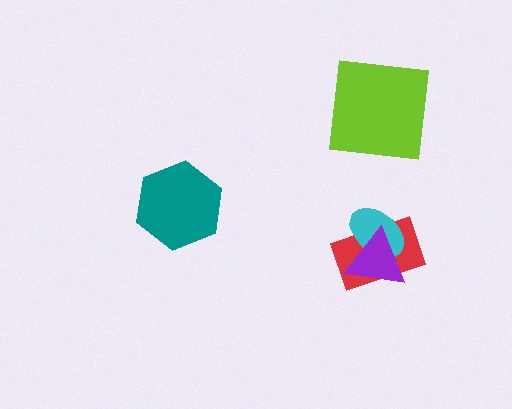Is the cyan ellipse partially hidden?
Yes, it is partially covered by another shape.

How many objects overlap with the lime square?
0 objects overlap with the lime square.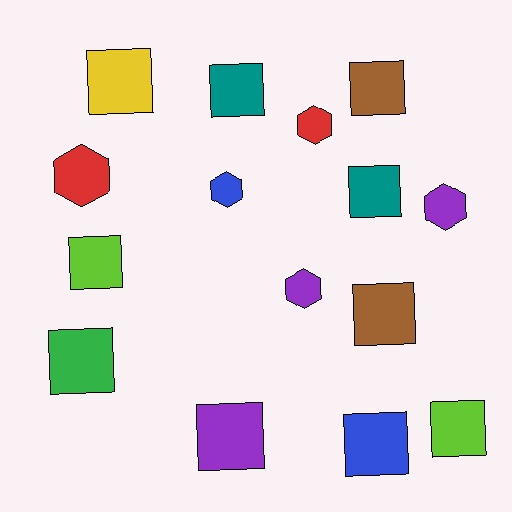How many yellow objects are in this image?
There is 1 yellow object.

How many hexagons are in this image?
There are 5 hexagons.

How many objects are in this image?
There are 15 objects.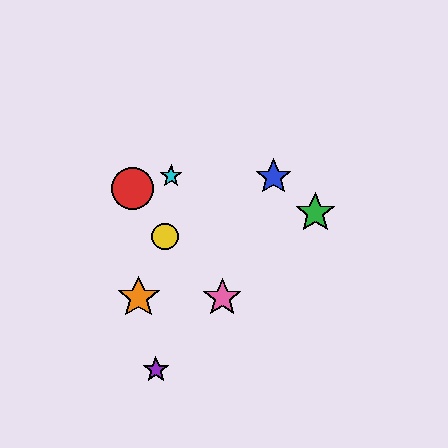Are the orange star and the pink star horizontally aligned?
Yes, both are at y≈298.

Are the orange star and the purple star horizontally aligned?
No, the orange star is at y≈298 and the purple star is at y≈370.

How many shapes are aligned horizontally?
2 shapes (the orange star, the pink star) are aligned horizontally.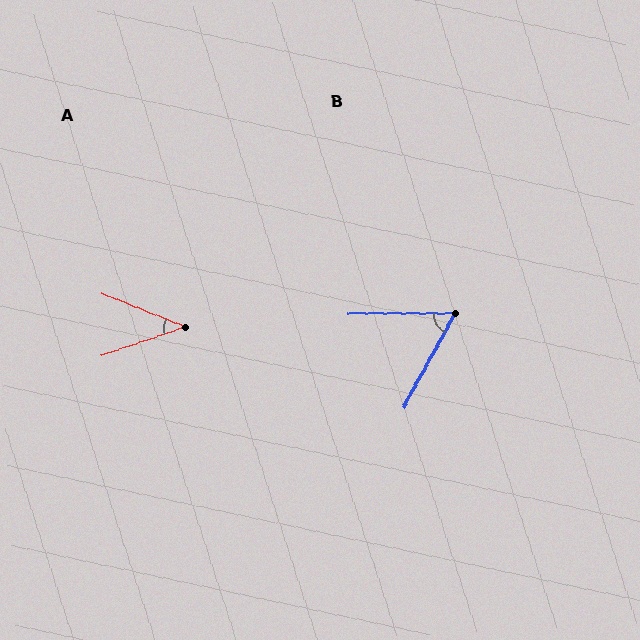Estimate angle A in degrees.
Approximately 40 degrees.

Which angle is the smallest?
A, at approximately 40 degrees.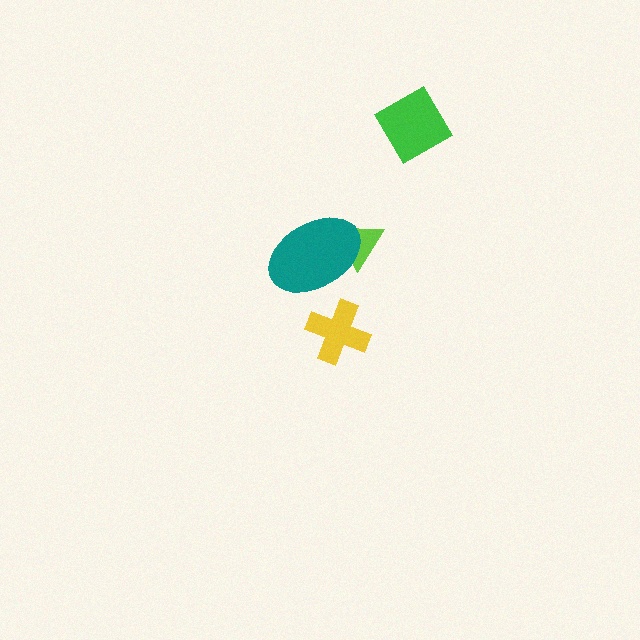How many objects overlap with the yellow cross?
0 objects overlap with the yellow cross.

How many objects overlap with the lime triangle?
1 object overlaps with the lime triangle.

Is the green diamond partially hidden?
No, no other shape covers it.